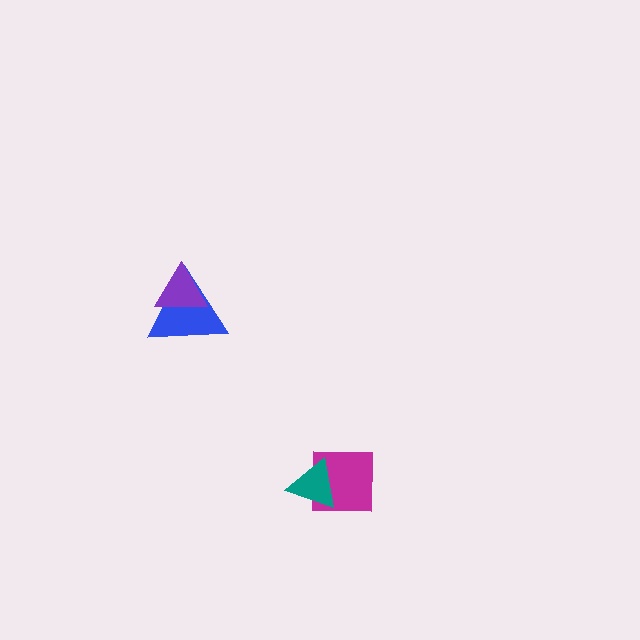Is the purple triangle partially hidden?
No, no other shape covers it.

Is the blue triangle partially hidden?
Yes, it is partially covered by another shape.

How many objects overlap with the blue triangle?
1 object overlaps with the blue triangle.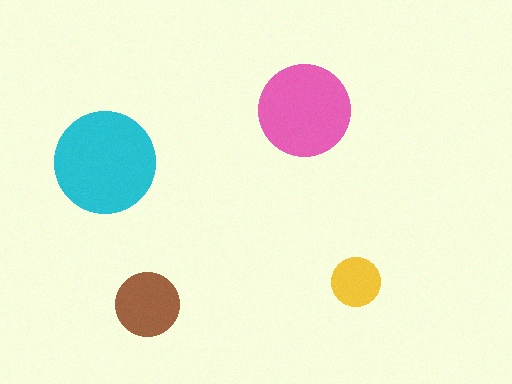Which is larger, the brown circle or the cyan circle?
The cyan one.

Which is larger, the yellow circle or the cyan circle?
The cyan one.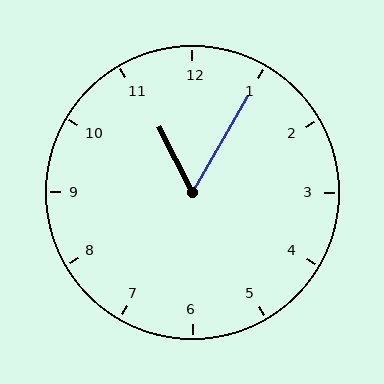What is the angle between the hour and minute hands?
Approximately 58 degrees.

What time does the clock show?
11:05.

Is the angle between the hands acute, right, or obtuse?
It is acute.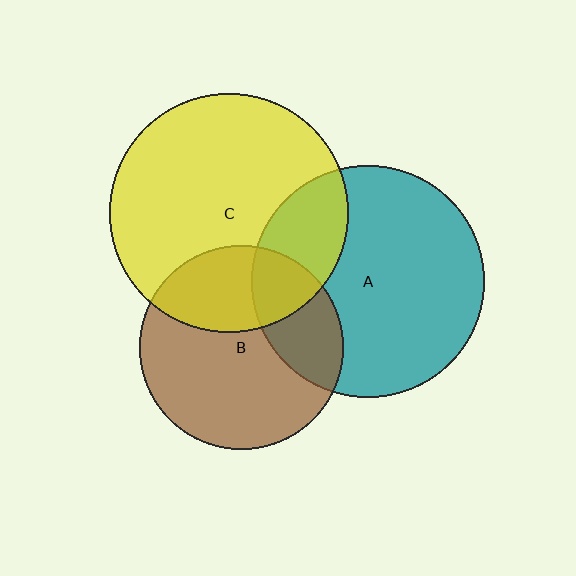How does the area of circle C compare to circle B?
Approximately 1.4 times.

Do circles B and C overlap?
Yes.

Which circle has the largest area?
Circle C (yellow).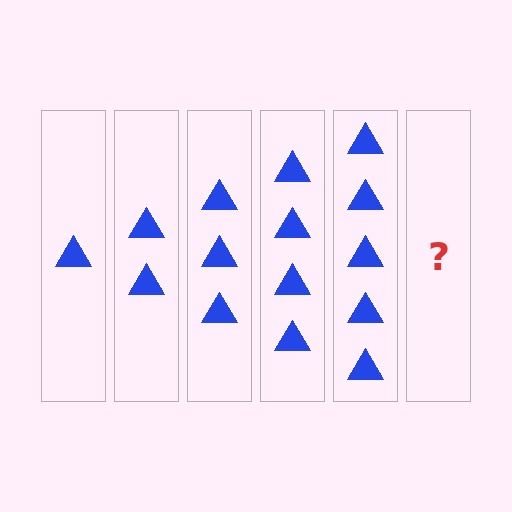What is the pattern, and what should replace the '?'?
The pattern is that each step adds one more triangle. The '?' should be 6 triangles.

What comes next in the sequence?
The next element should be 6 triangles.